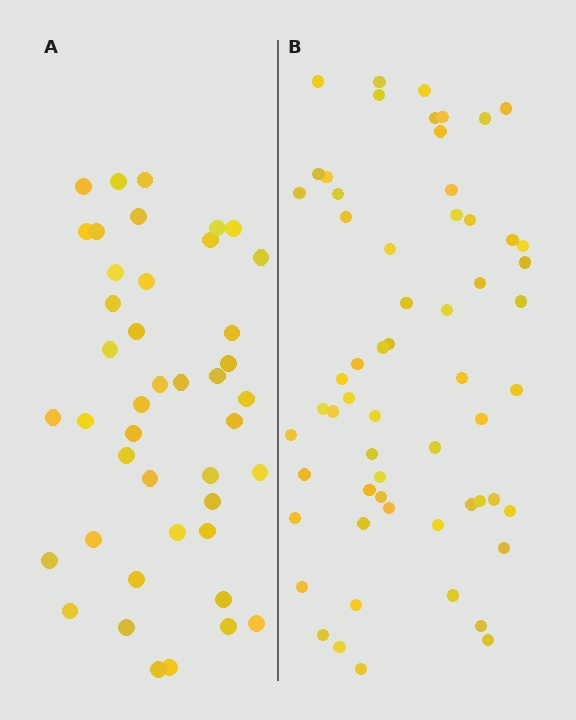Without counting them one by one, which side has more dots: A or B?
Region B (the right region) has more dots.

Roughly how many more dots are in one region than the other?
Region B has approximately 15 more dots than region A.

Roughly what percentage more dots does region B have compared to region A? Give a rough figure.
About 40% more.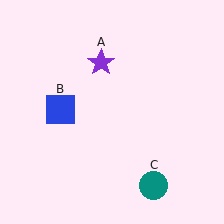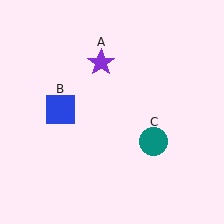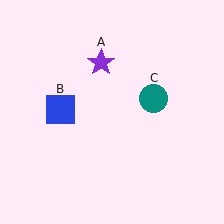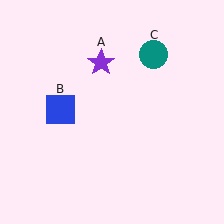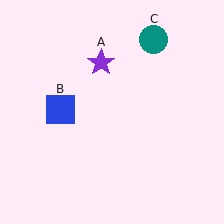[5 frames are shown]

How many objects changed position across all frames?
1 object changed position: teal circle (object C).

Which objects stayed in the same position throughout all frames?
Purple star (object A) and blue square (object B) remained stationary.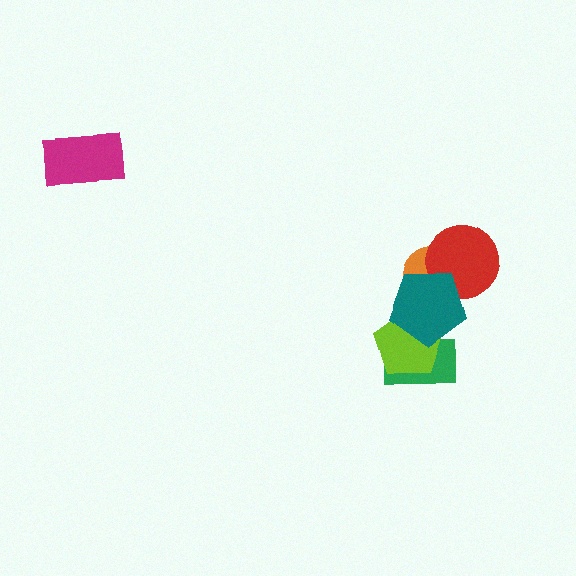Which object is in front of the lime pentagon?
The teal pentagon is in front of the lime pentagon.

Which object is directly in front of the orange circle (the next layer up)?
The red circle is directly in front of the orange circle.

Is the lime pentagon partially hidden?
Yes, it is partially covered by another shape.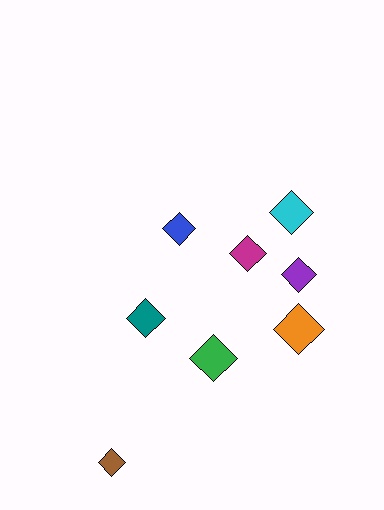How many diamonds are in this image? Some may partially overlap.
There are 8 diamonds.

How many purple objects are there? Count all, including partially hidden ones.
There is 1 purple object.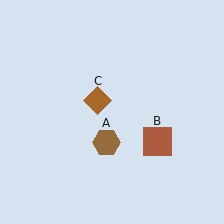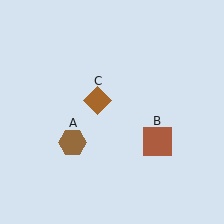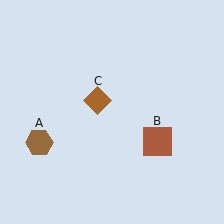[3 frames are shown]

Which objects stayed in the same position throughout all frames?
Brown square (object B) and brown diamond (object C) remained stationary.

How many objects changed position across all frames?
1 object changed position: brown hexagon (object A).